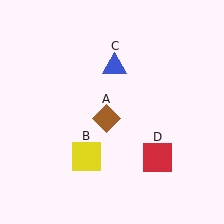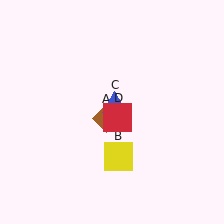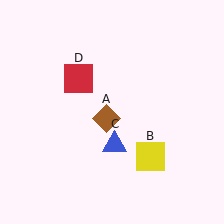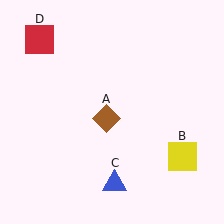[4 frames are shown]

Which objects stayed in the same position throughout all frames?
Brown diamond (object A) remained stationary.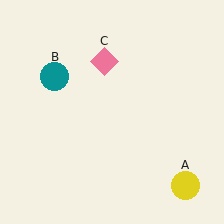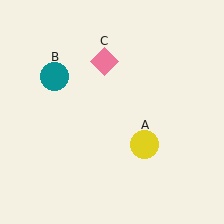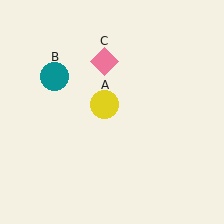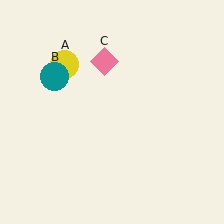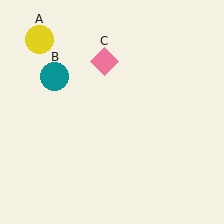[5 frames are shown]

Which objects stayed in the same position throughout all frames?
Teal circle (object B) and pink diamond (object C) remained stationary.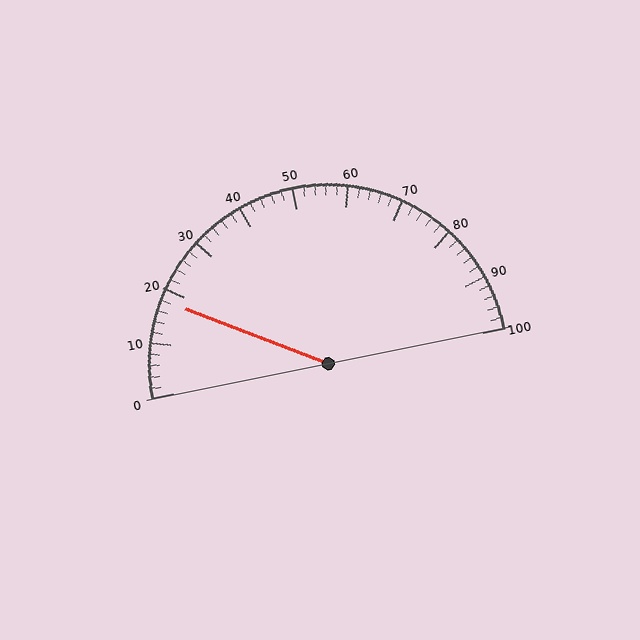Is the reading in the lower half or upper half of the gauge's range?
The reading is in the lower half of the range (0 to 100).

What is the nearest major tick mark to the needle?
The nearest major tick mark is 20.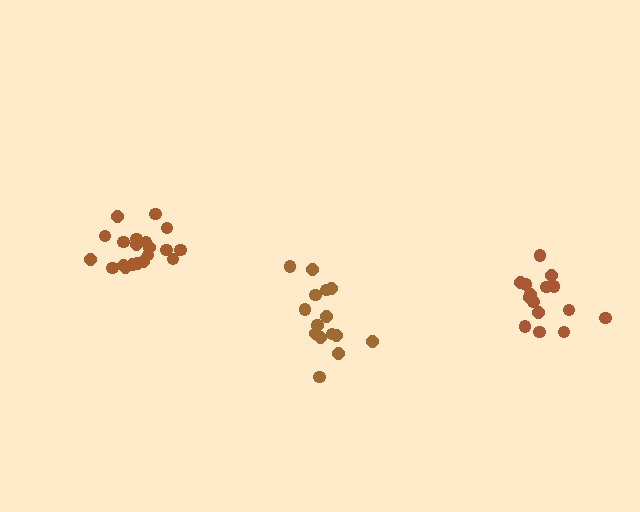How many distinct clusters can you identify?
There are 3 distinct clusters.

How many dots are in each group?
Group 1: 16 dots, Group 2: 15 dots, Group 3: 20 dots (51 total).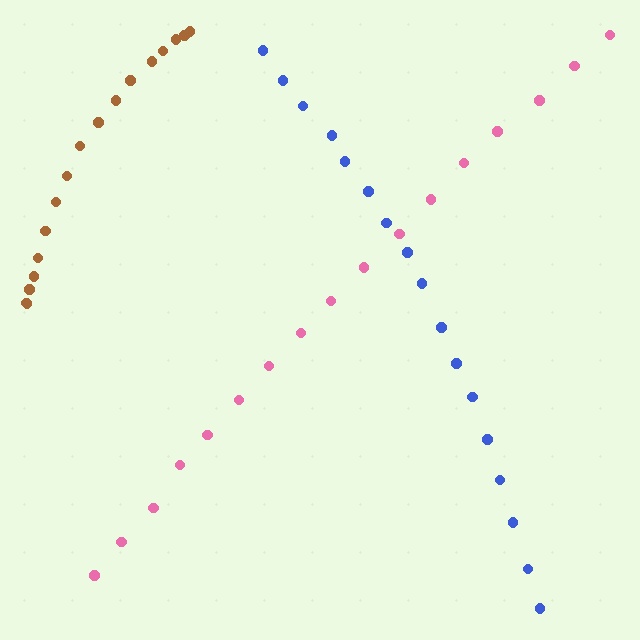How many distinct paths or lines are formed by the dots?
There are 3 distinct paths.